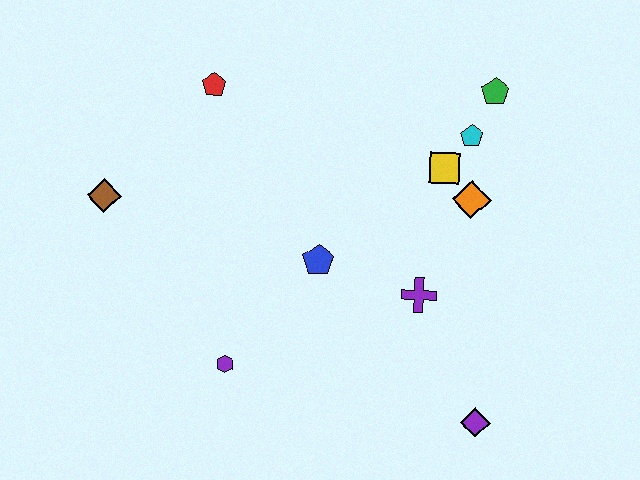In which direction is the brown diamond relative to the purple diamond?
The brown diamond is to the left of the purple diamond.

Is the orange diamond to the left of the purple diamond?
Yes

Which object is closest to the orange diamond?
The yellow square is closest to the orange diamond.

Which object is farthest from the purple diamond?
The brown diamond is farthest from the purple diamond.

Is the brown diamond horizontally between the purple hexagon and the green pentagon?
No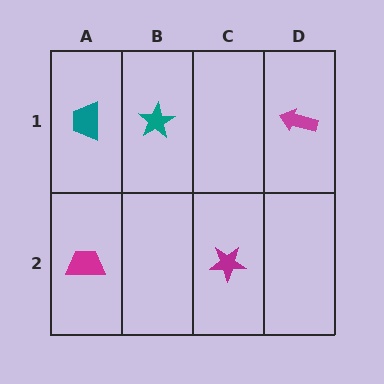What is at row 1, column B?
A teal star.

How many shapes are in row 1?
3 shapes.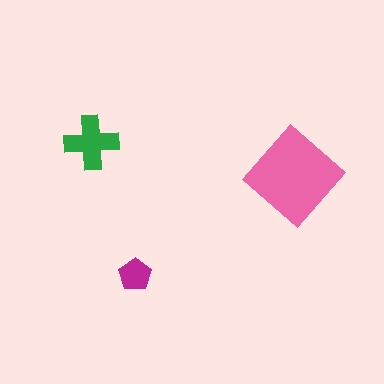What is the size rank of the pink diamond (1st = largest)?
1st.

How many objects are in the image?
There are 3 objects in the image.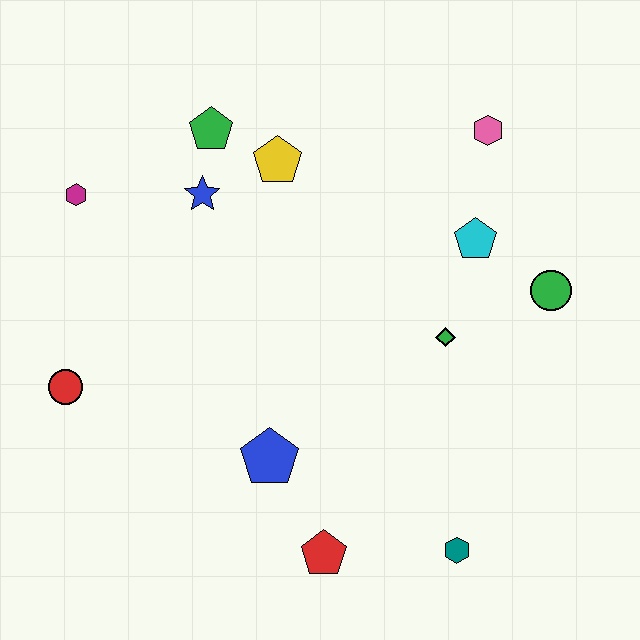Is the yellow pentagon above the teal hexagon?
Yes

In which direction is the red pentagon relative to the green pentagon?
The red pentagon is below the green pentagon.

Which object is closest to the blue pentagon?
The red pentagon is closest to the blue pentagon.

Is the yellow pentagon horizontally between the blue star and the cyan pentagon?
Yes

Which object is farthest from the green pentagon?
The teal hexagon is farthest from the green pentagon.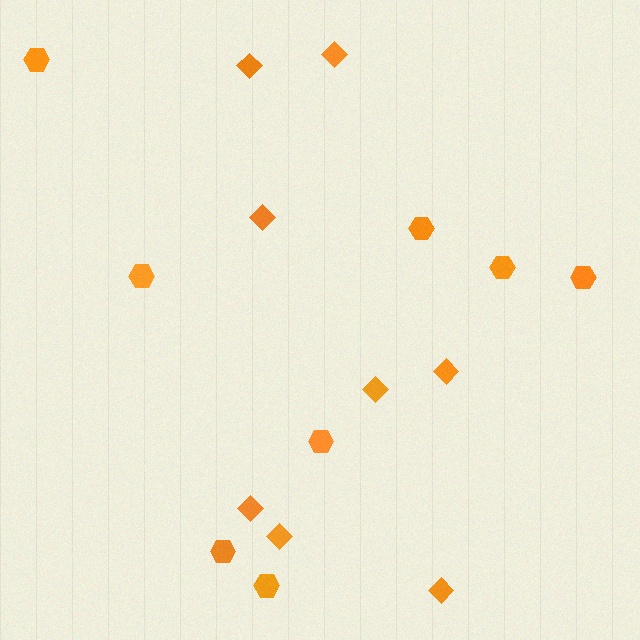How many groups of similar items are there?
There are 2 groups: one group of hexagons (8) and one group of diamonds (8).